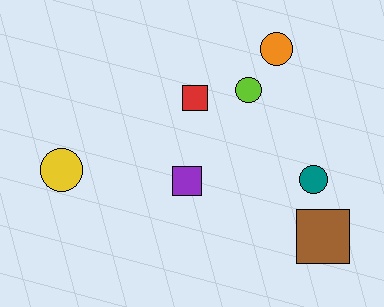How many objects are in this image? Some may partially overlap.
There are 7 objects.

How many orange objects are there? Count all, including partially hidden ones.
There is 1 orange object.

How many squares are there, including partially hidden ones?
There are 3 squares.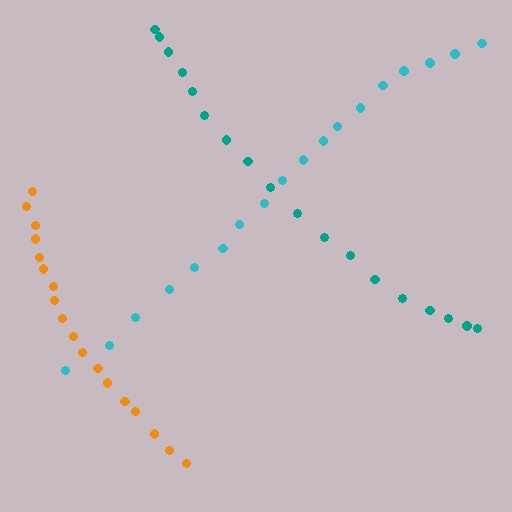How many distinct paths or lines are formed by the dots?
There are 3 distinct paths.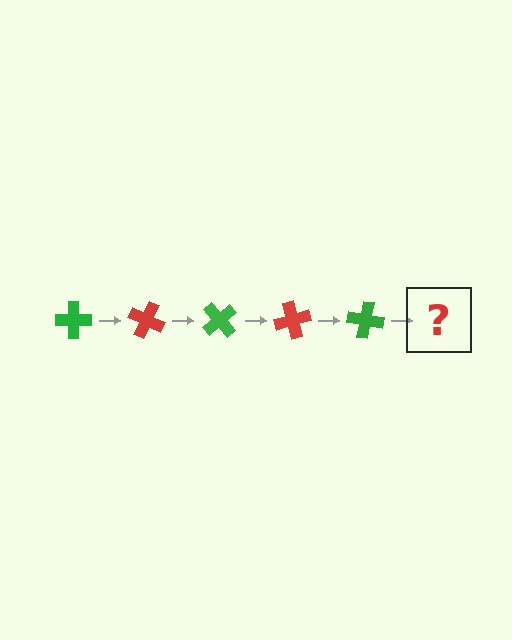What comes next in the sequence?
The next element should be a red cross, rotated 125 degrees from the start.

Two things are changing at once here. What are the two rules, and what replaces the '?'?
The two rules are that it rotates 25 degrees each step and the color cycles through green and red. The '?' should be a red cross, rotated 125 degrees from the start.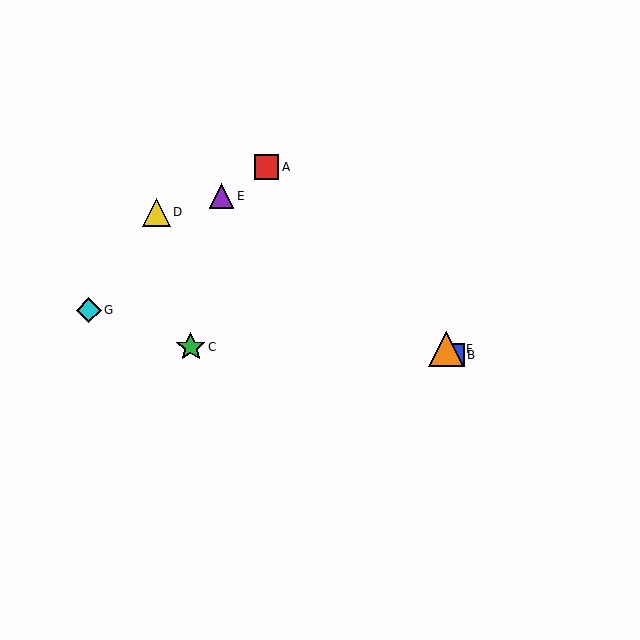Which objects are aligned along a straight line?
Objects A, B, F are aligned along a straight line.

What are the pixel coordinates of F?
Object F is at (446, 349).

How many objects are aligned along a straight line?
3 objects (A, B, F) are aligned along a straight line.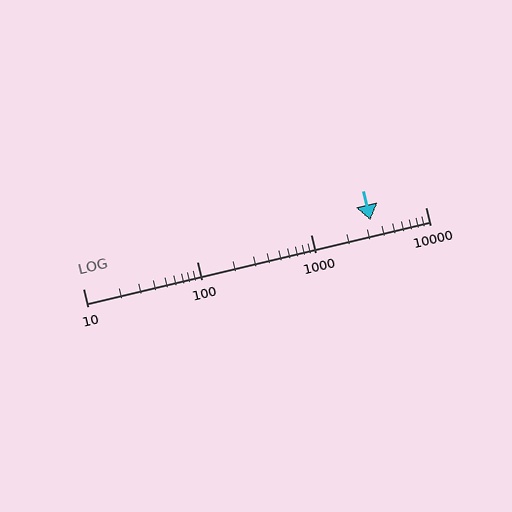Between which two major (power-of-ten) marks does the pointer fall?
The pointer is between 1000 and 10000.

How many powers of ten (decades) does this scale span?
The scale spans 3 decades, from 10 to 10000.